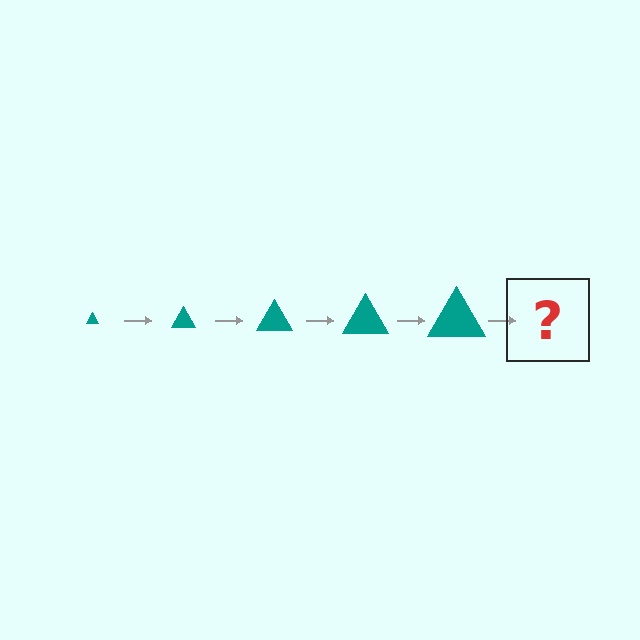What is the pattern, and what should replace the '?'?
The pattern is that the triangle gets progressively larger each step. The '?' should be a teal triangle, larger than the previous one.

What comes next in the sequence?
The next element should be a teal triangle, larger than the previous one.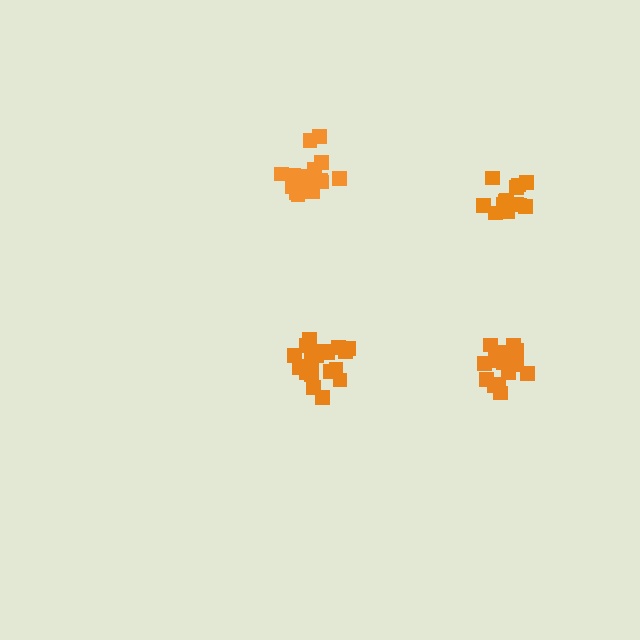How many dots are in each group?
Group 1: 15 dots, Group 2: 20 dots, Group 3: 14 dots, Group 4: 20 dots (69 total).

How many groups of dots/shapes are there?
There are 4 groups.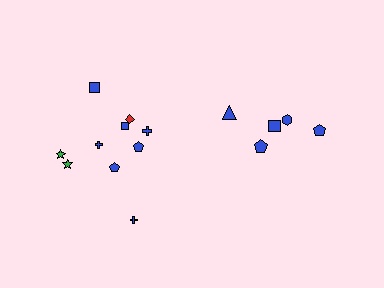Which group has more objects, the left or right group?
The left group.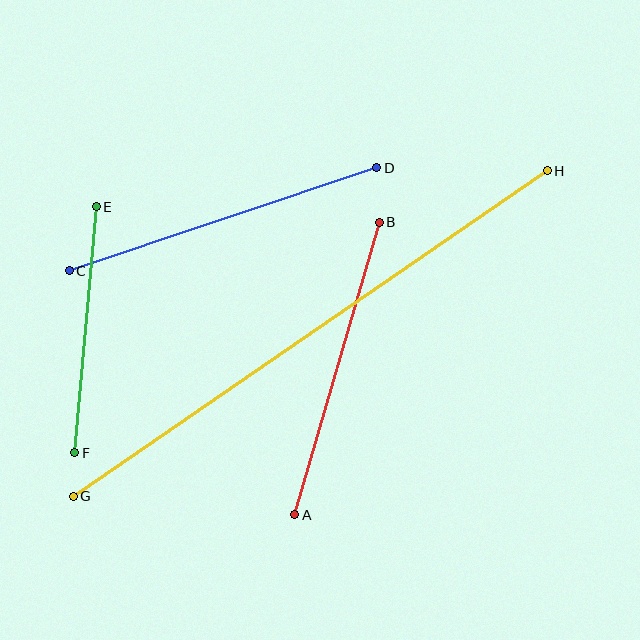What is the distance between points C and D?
The distance is approximately 324 pixels.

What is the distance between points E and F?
The distance is approximately 247 pixels.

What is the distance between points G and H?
The distance is approximately 575 pixels.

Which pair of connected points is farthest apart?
Points G and H are farthest apart.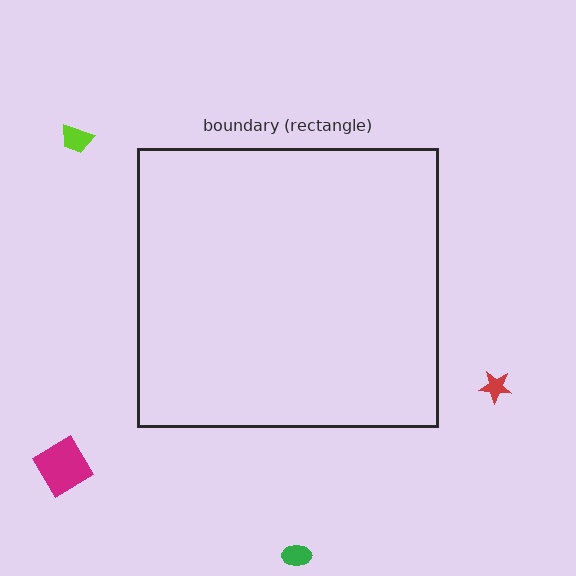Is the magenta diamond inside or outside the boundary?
Outside.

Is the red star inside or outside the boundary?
Outside.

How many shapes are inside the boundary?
0 inside, 4 outside.